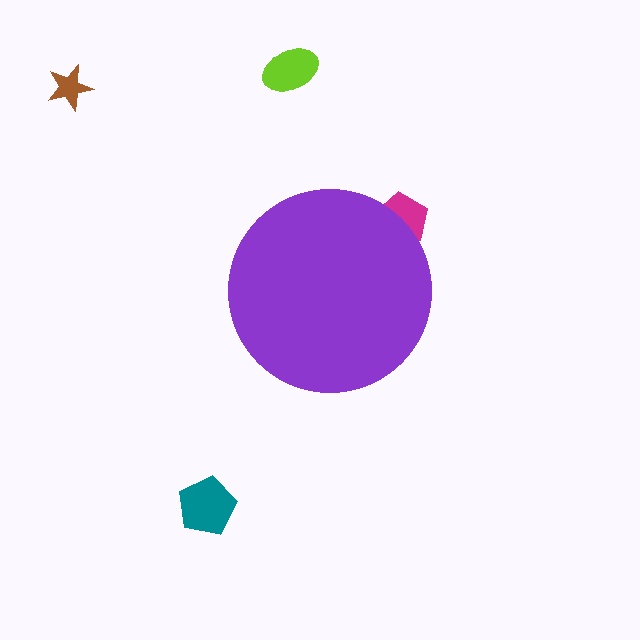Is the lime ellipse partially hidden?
No, the lime ellipse is fully visible.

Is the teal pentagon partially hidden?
No, the teal pentagon is fully visible.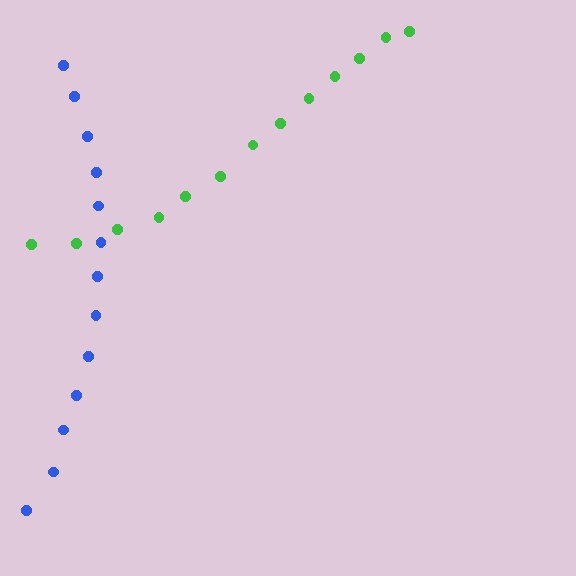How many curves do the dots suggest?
There are 2 distinct paths.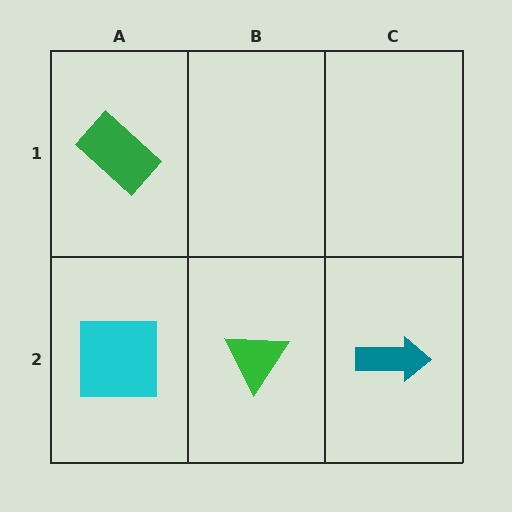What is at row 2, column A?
A cyan square.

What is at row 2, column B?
A green triangle.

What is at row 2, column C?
A teal arrow.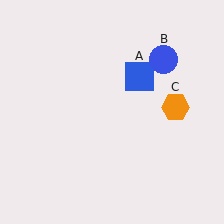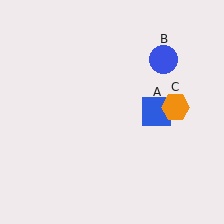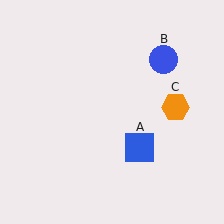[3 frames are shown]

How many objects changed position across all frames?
1 object changed position: blue square (object A).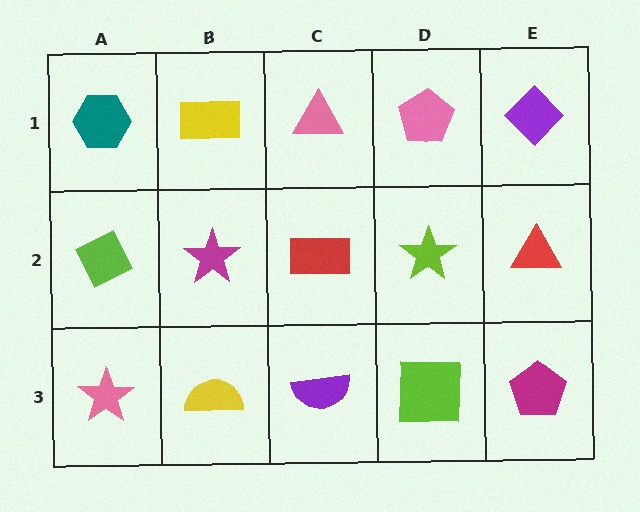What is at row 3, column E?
A magenta pentagon.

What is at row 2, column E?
A red triangle.